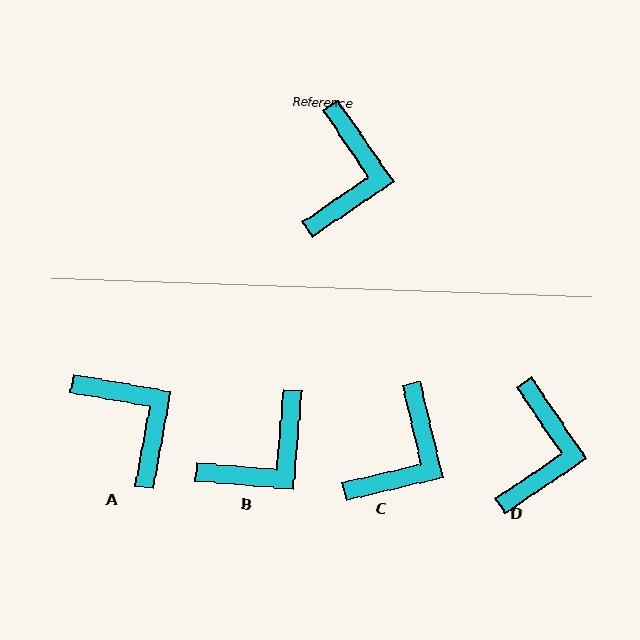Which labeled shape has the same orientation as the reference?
D.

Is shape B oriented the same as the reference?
No, it is off by about 39 degrees.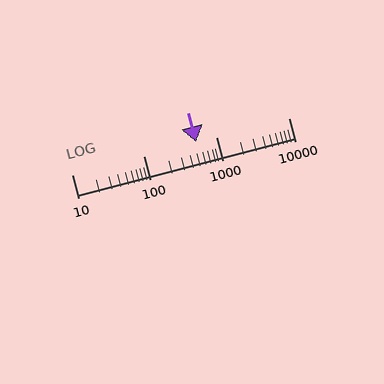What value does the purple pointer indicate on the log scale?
The pointer indicates approximately 530.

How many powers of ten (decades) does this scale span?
The scale spans 3 decades, from 10 to 10000.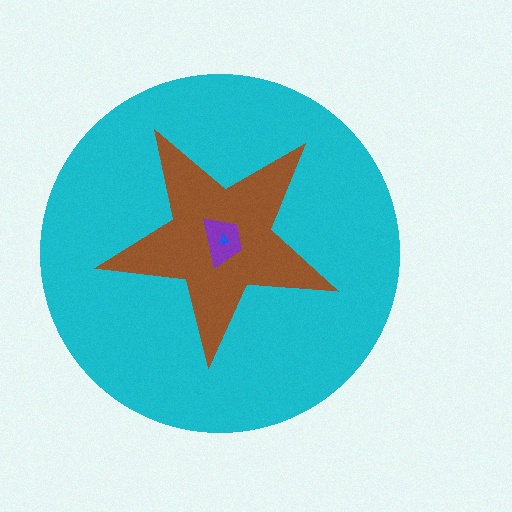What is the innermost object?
The blue triangle.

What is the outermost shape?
The cyan circle.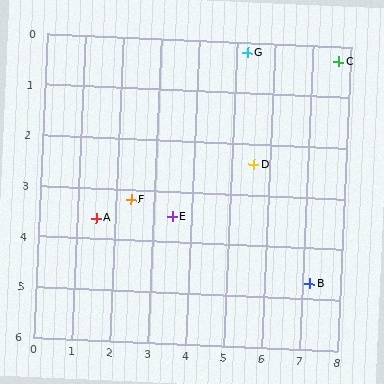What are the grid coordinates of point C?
Point C is at approximately (7.7, 0.3).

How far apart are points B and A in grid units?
Points B and A are about 5.8 grid units apart.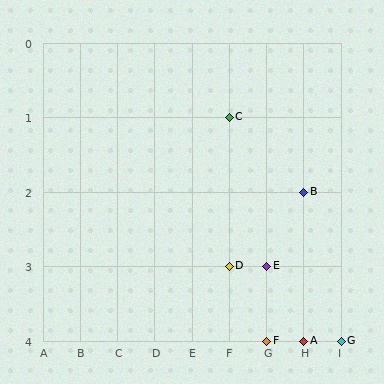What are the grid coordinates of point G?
Point G is at grid coordinates (I, 4).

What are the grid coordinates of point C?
Point C is at grid coordinates (F, 1).